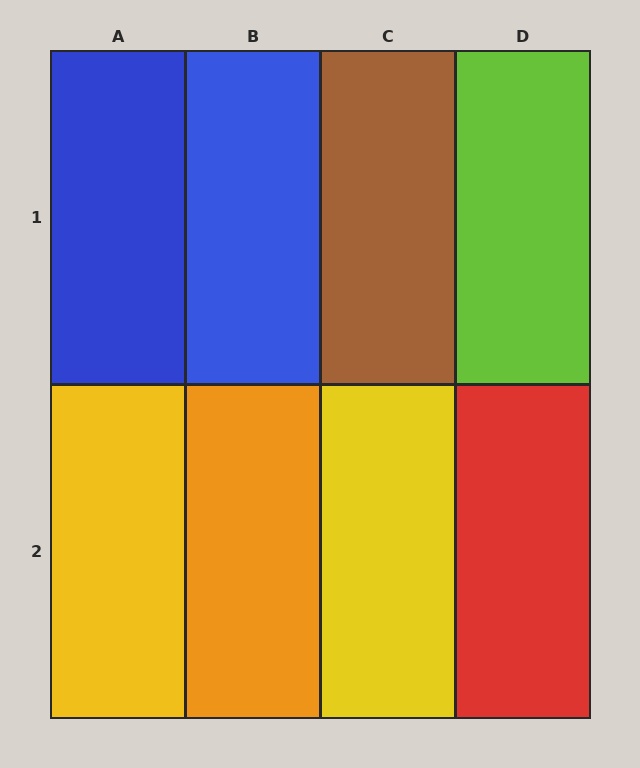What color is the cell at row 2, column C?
Yellow.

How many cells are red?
1 cell is red.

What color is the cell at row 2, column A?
Yellow.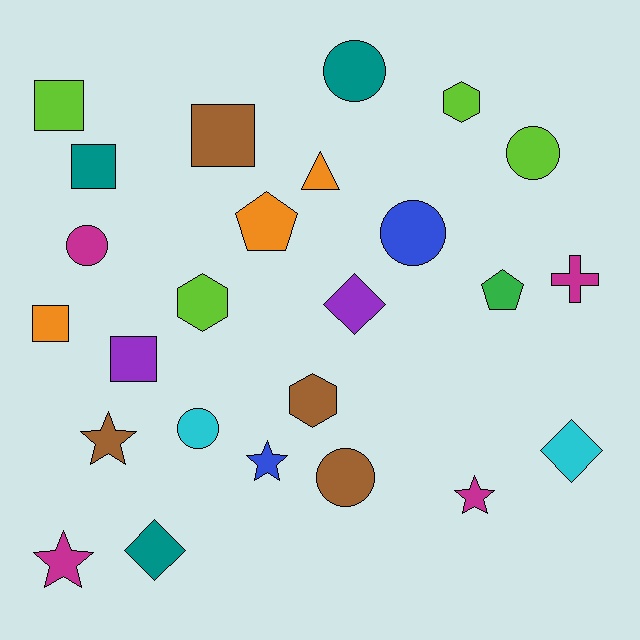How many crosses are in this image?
There is 1 cross.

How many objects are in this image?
There are 25 objects.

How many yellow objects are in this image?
There are no yellow objects.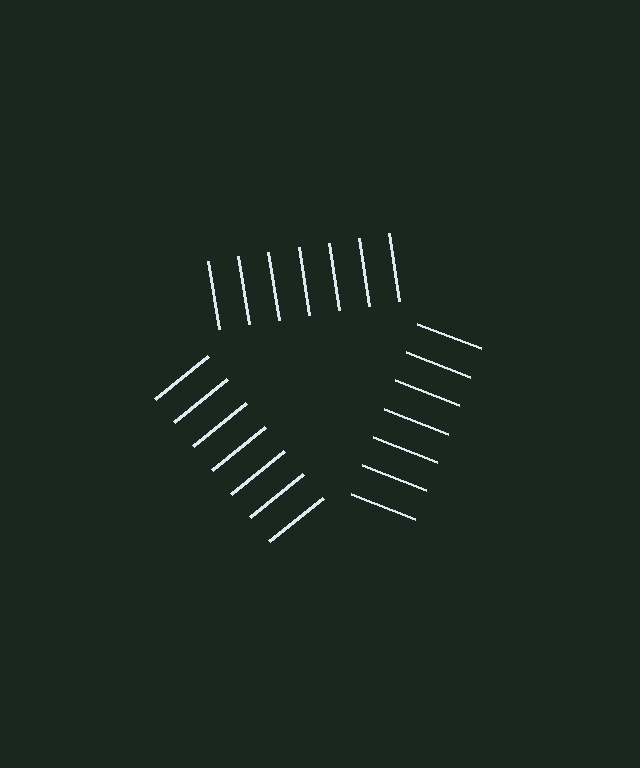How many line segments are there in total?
21 — 7 along each of the 3 edges.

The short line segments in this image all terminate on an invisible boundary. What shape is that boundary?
An illusory triangle — the line segments terminate on its edges but no continuous stroke is drawn.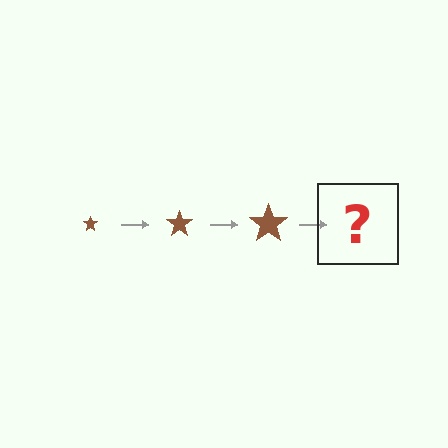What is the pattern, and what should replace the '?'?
The pattern is that the star gets progressively larger each step. The '?' should be a brown star, larger than the previous one.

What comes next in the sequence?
The next element should be a brown star, larger than the previous one.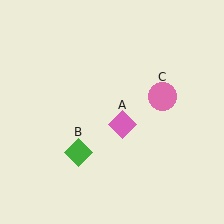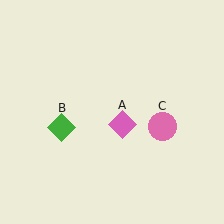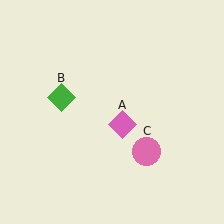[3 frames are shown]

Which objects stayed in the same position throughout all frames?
Pink diamond (object A) remained stationary.